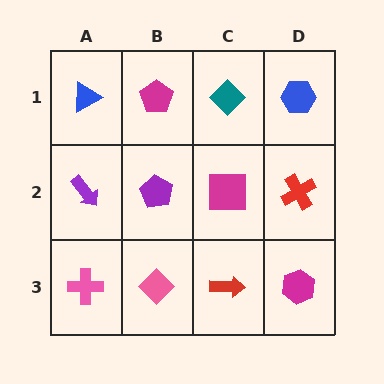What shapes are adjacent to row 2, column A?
A blue triangle (row 1, column A), a pink cross (row 3, column A), a purple pentagon (row 2, column B).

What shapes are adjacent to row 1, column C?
A magenta square (row 2, column C), a magenta pentagon (row 1, column B), a blue hexagon (row 1, column D).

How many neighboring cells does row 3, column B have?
3.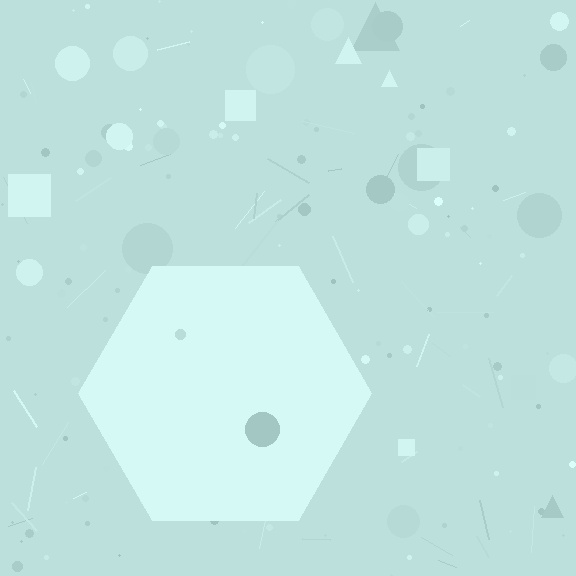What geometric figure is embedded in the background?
A hexagon is embedded in the background.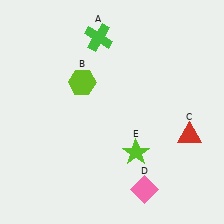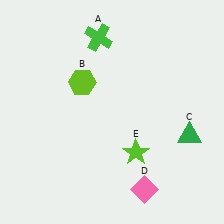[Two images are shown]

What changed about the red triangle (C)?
In Image 1, C is red. In Image 2, it changed to green.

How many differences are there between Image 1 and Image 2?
There is 1 difference between the two images.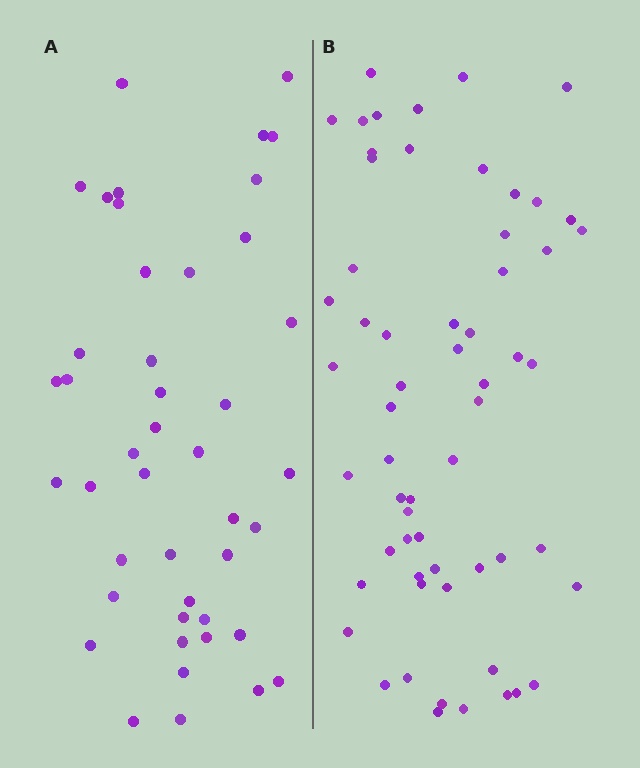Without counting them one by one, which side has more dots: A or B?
Region B (the right region) has more dots.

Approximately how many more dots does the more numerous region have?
Region B has approximately 15 more dots than region A.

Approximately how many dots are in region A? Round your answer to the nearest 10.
About 40 dots. (The exact count is 44, which rounds to 40.)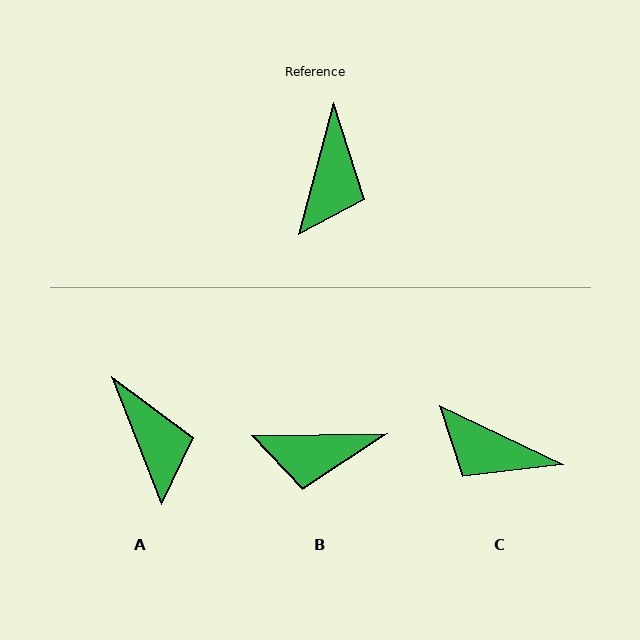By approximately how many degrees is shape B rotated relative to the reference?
Approximately 74 degrees clockwise.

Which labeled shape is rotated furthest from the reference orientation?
C, about 100 degrees away.